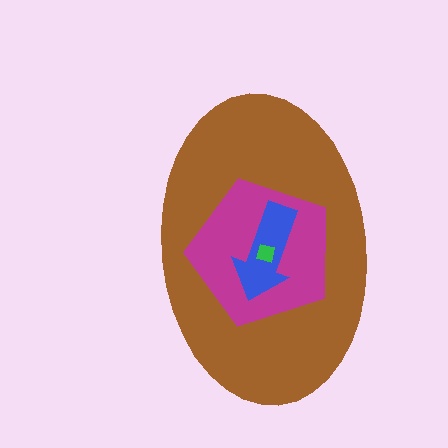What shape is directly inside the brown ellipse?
The magenta pentagon.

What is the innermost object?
The green square.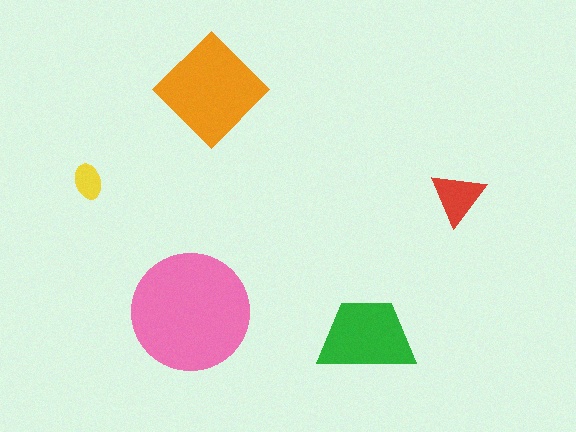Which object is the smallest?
The yellow ellipse.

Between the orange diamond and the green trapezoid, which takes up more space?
The orange diamond.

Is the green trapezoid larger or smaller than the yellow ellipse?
Larger.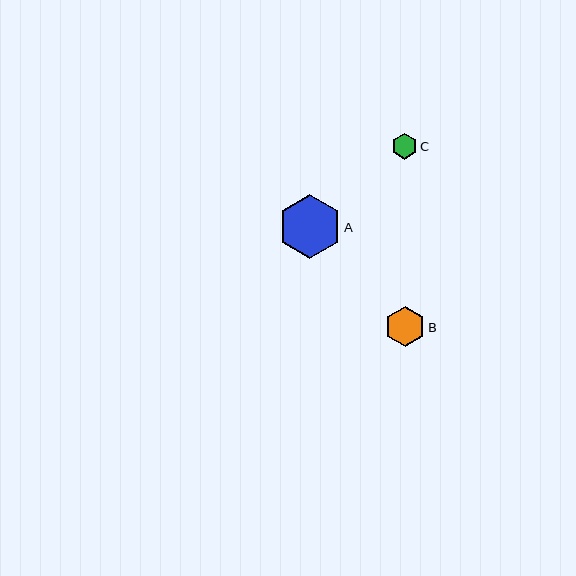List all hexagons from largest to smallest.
From largest to smallest: A, B, C.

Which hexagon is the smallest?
Hexagon C is the smallest with a size of approximately 26 pixels.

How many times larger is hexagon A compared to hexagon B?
Hexagon A is approximately 1.6 times the size of hexagon B.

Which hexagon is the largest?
Hexagon A is the largest with a size of approximately 63 pixels.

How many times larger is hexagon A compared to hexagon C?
Hexagon A is approximately 2.4 times the size of hexagon C.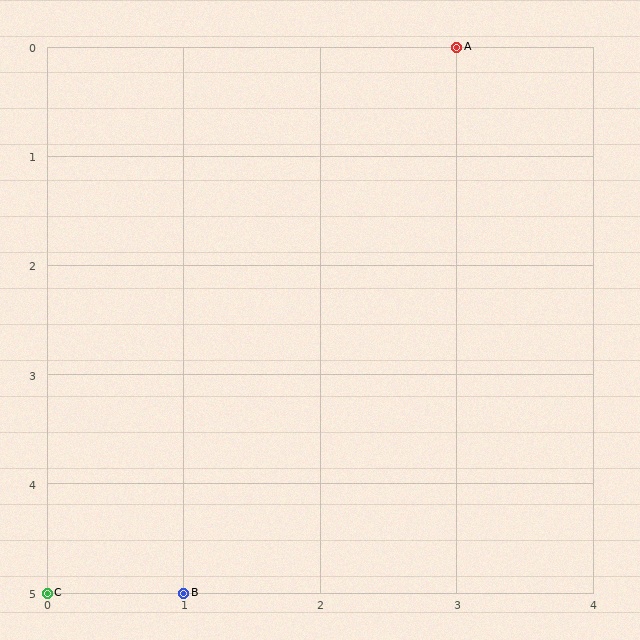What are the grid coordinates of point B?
Point B is at grid coordinates (1, 5).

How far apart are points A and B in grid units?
Points A and B are 2 columns and 5 rows apart (about 5.4 grid units diagonally).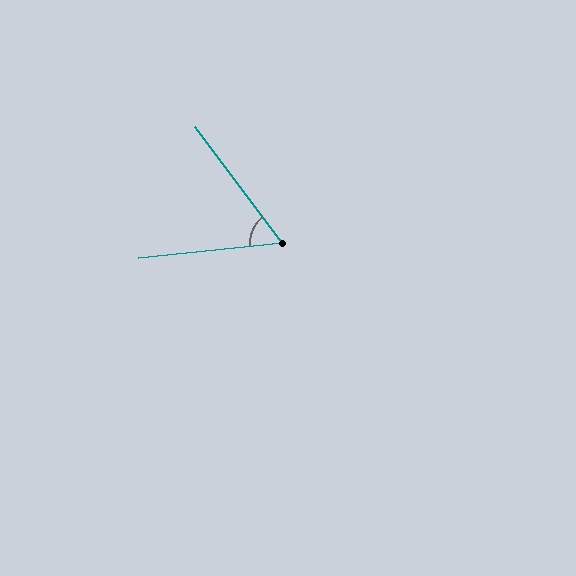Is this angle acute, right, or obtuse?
It is acute.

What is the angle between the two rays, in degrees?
Approximately 59 degrees.